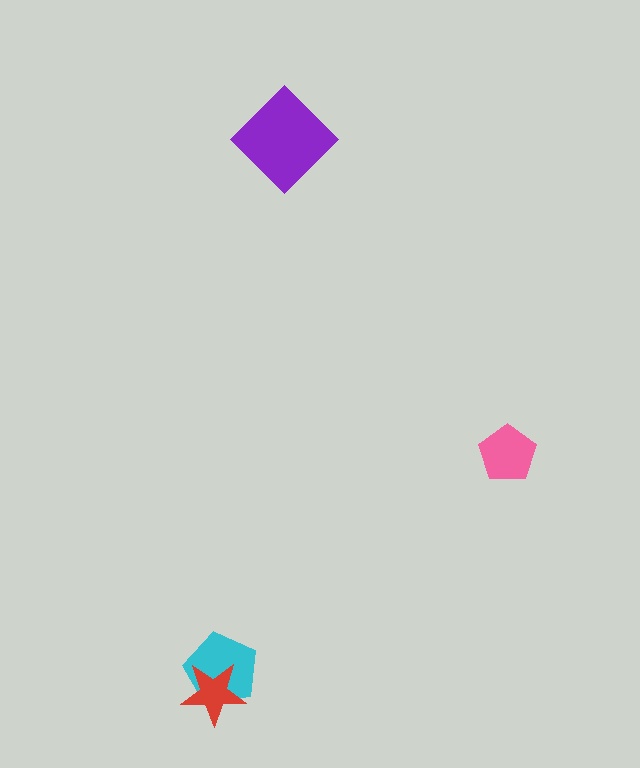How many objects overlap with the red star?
1 object overlaps with the red star.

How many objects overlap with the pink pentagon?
0 objects overlap with the pink pentagon.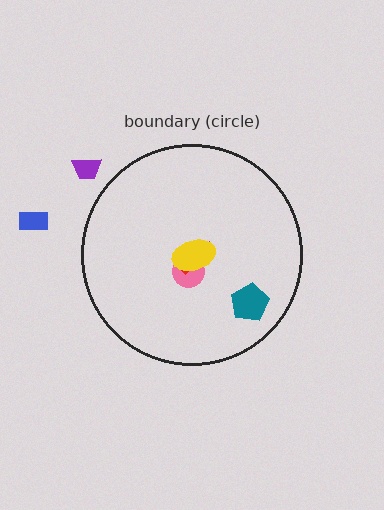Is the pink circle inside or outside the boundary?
Inside.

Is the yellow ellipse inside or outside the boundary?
Inside.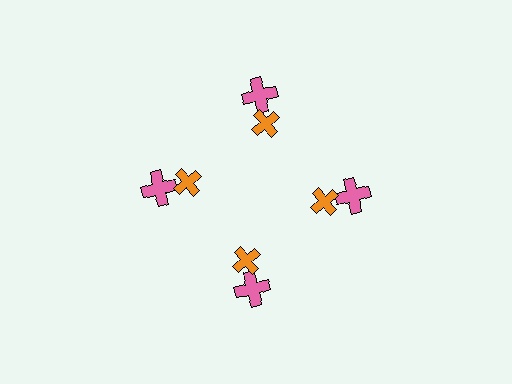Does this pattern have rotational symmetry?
Yes, this pattern has 4-fold rotational symmetry. It looks the same after rotating 90 degrees around the center.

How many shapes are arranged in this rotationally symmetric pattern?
There are 8 shapes, arranged in 4 groups of 2.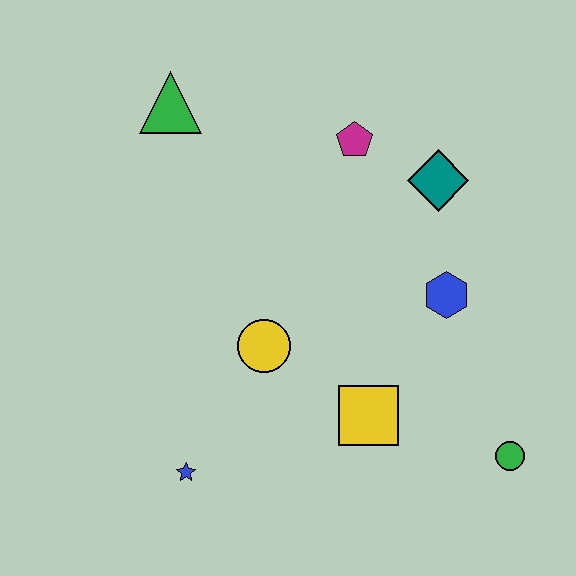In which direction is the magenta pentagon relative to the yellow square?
The magenta pentagon is above the yellow square.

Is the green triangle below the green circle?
No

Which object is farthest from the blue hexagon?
The green triangle is farthest from the blue hexagon.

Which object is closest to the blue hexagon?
The teal diamond is closest to the blue hexagon.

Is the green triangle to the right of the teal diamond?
No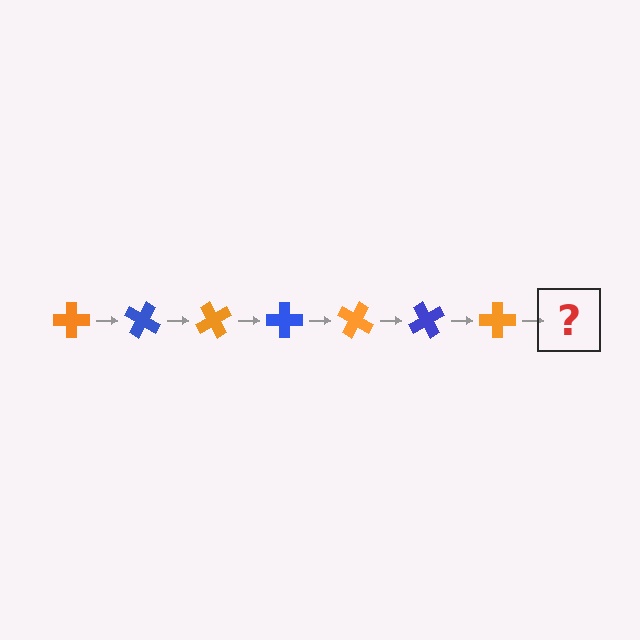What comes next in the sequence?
The next element should be a blue cross, rotated 210 degrees from the start.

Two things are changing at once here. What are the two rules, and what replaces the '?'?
The two rules are that it rotates 30 degrees each step and the color cycles through orange and blue. The '?' should be a blue cross, rotated 210 degrees from the start.